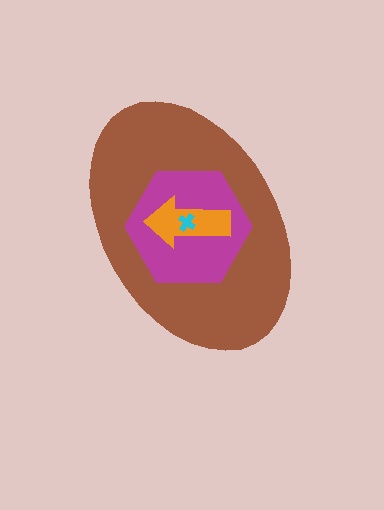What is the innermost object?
The cyan cross.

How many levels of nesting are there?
4.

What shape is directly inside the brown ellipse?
The magenta hexagon.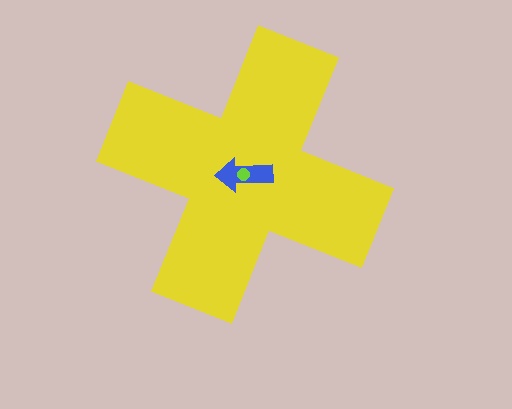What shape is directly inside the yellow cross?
The blue arrow.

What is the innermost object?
The lime circle.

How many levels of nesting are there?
3.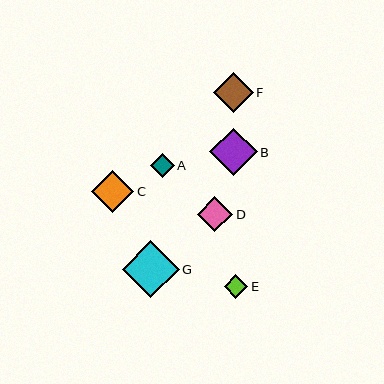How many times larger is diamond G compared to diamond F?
Diamond G is approximately 1.4 times the size of diamond F.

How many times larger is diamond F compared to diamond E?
Diamond F is approximately 1.7 times the size of diamond E.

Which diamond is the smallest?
Diamond E is the smallest with a size of approximately 23 pixels.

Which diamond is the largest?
Diamond G is the largest with a size of approximately 57 pixels.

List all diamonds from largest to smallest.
From largest to smallest: G, B, C, F, D, A, E.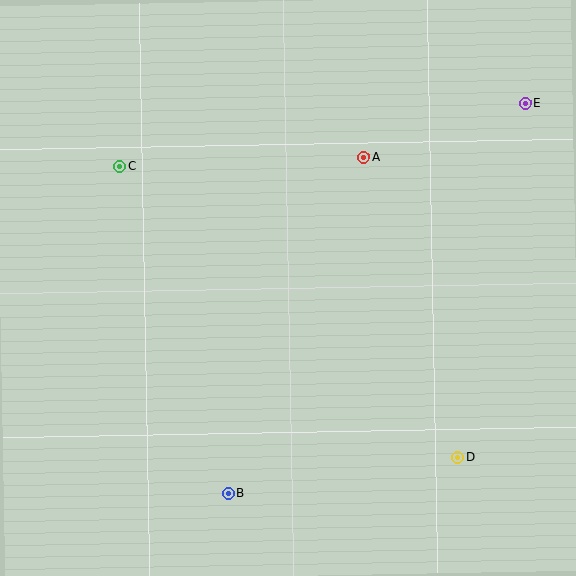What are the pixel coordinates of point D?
Point D is at (458, 457).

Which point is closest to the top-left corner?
Point C is closest to the top-left corner.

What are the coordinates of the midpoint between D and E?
The midpoint between D and E is at (491, 280).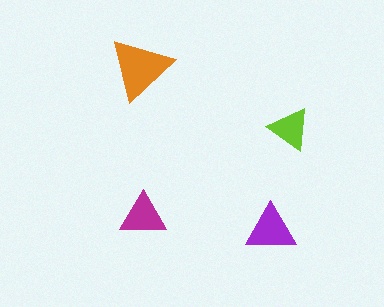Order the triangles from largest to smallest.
the orange one, the purple one, the magenta one, the lime one.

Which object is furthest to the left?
The orange triangle is leftmost.